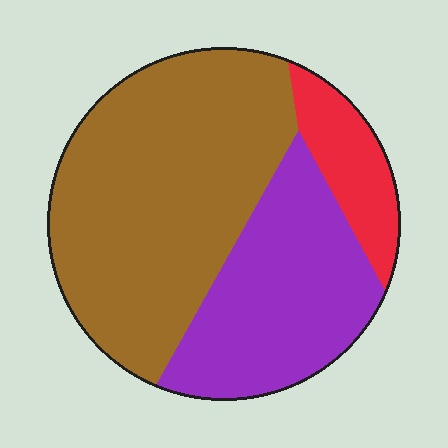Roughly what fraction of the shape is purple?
Purple covers roughly 30% of the shape.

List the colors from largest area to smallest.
From largest to smallest: brown, purple, red.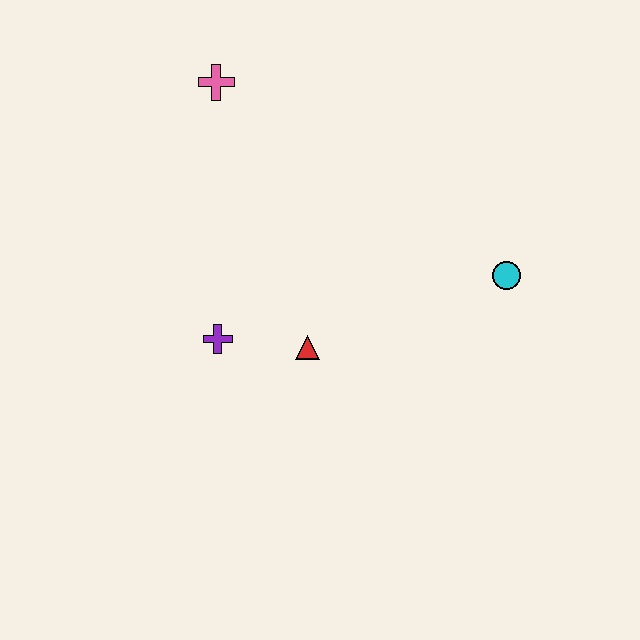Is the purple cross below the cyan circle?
Yes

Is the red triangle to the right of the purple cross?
Yes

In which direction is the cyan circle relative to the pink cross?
The cyan circle is to the right of the pink cross.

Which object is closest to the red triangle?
The purple cross is closest to the red triangle.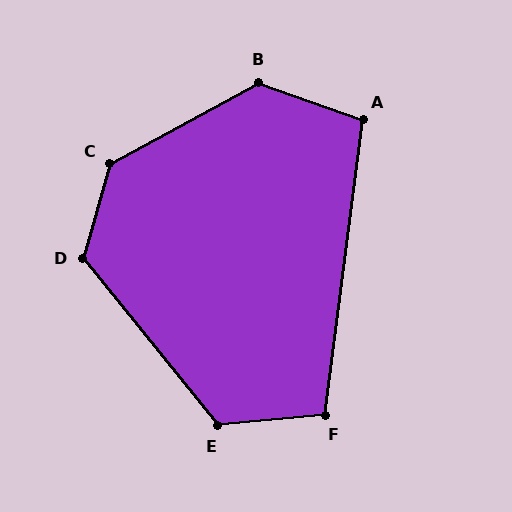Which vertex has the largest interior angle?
C, at approximately 134 degrees.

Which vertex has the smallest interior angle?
A, at approximately 102 degrees.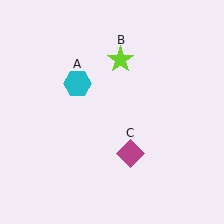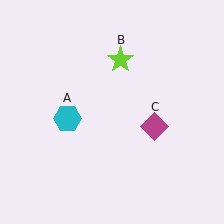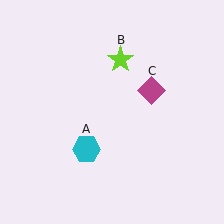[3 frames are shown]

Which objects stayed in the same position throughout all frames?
Lime star (object B) remained stationary.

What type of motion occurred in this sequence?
The cyan hexagon (object A), magenta diamond (object C) rotated counterclockwise around the center of the scene.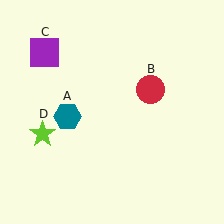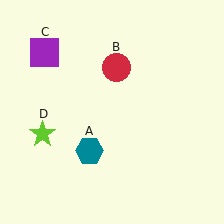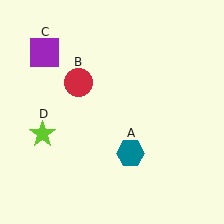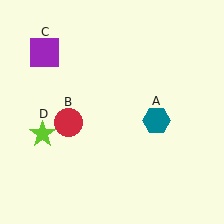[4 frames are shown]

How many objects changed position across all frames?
2 objects changed position: teal hexagon (object A), red circle (object B).